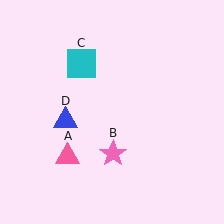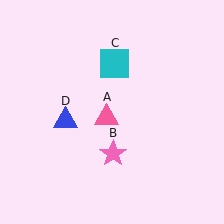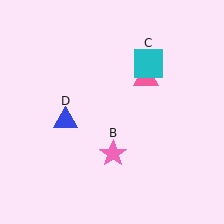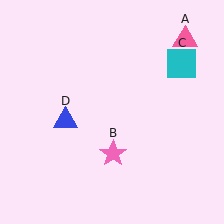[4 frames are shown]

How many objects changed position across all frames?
2 objects changed position: pink triangle (object A), cyan square (object C).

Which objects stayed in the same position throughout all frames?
Pink star (object B) and blue triangle (object D) remained stationary.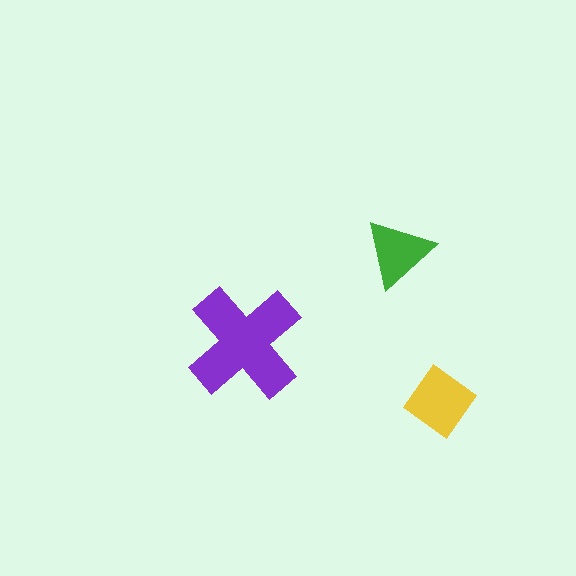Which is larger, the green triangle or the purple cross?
The purple cross.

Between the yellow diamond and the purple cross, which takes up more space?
The purple cross.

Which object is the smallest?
The green triangle.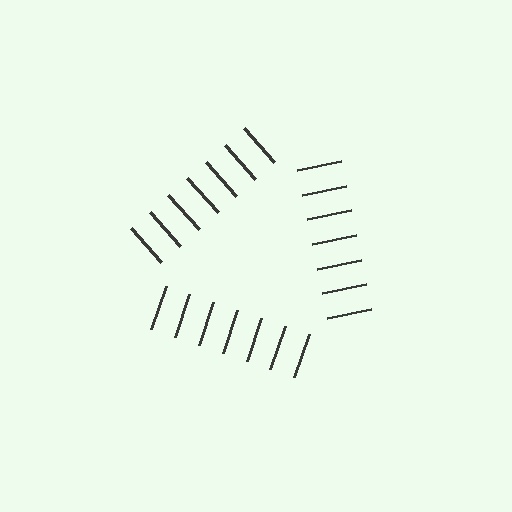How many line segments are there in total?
21 — 7 along each of the 3 edges.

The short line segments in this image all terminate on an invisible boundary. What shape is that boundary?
An illusory triangle — the line segments terminate on its edges but no continuous stroke is drawn.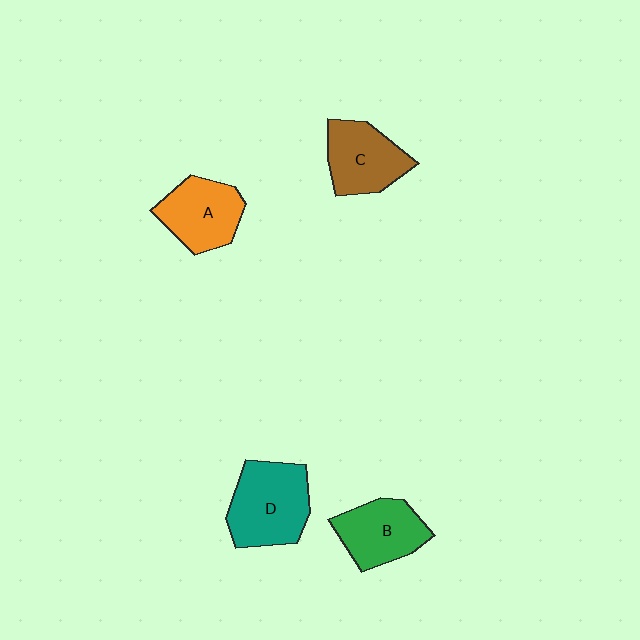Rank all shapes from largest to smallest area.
From largest to smallest: D (teal), C (brown), A (orange), B (green).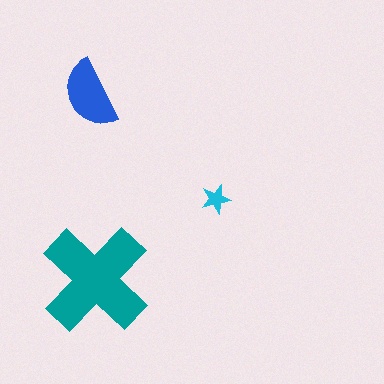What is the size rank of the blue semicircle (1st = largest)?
2nd.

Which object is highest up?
The blue semicircle is topmost.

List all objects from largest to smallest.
The teal cross, the blue semicircle, the cyan star.